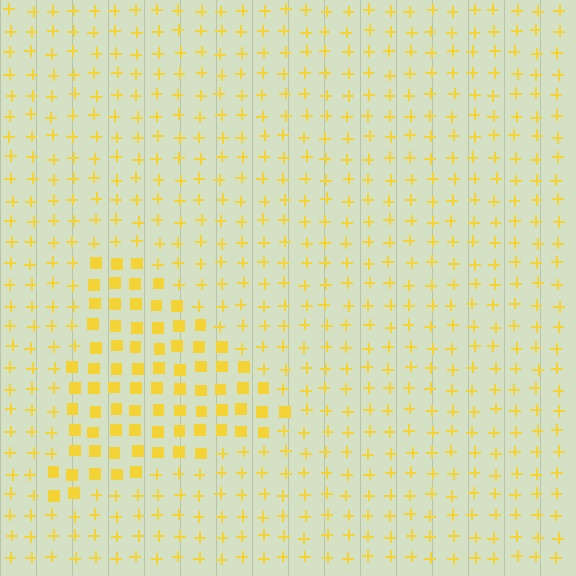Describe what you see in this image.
The image is filled with small yellow elements arranged in a uniform grid. A triangle-shaped region contains squares, while the surrounding area contains plus signs. The boundary is defined purely by the change in element shape.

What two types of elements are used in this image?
The image uses squares inside the triangle region and plus signs outside it.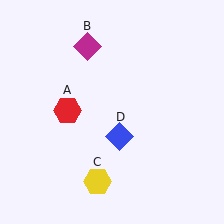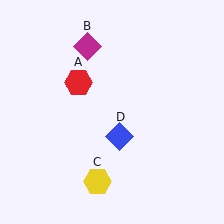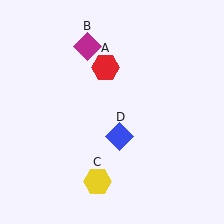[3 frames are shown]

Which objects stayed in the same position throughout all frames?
Magenta diamond (object B) and yellow hexagon (object C) and blue diamond (object D) remained stationary.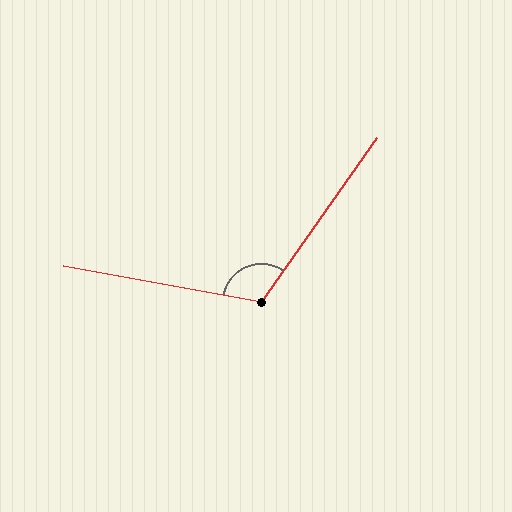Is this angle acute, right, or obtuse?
It is obtuse.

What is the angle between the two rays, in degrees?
Approximately 115 degrees.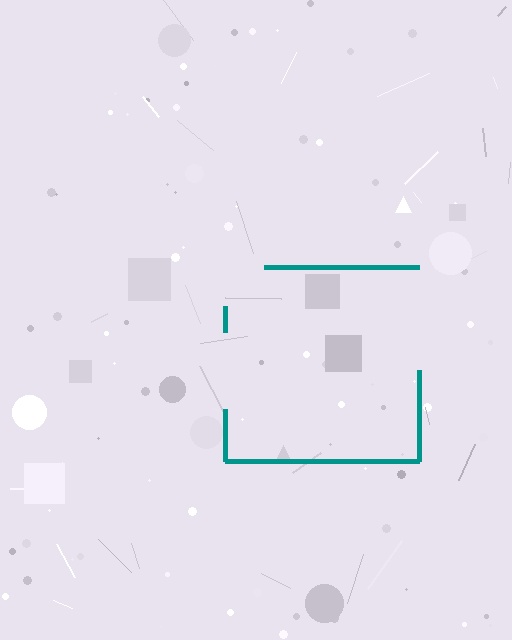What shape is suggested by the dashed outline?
The dashed outline suggests a square.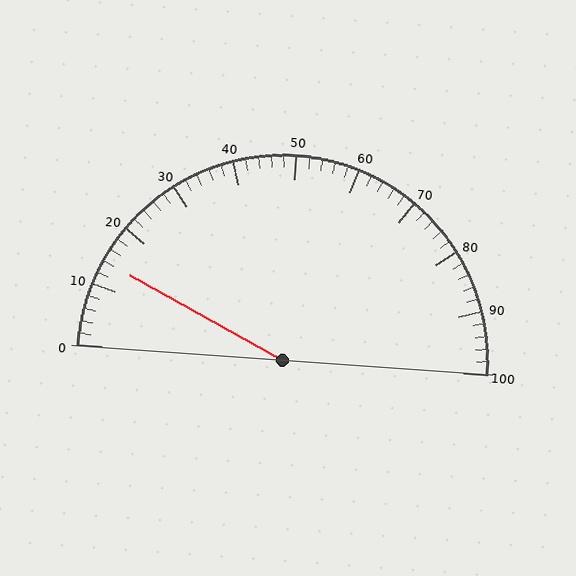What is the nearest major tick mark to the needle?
The nearest major tick mark is 10.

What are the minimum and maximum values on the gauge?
The gauge ranges from 0 to 100.